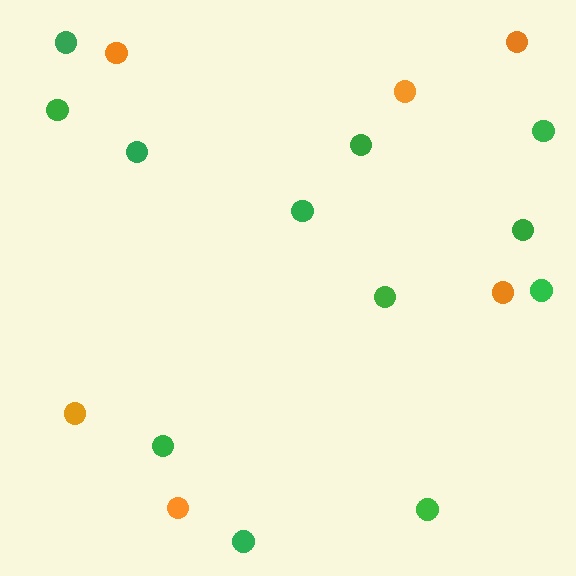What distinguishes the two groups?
There are 2 groups: one group of orange circles (6) and one group of green circles (12).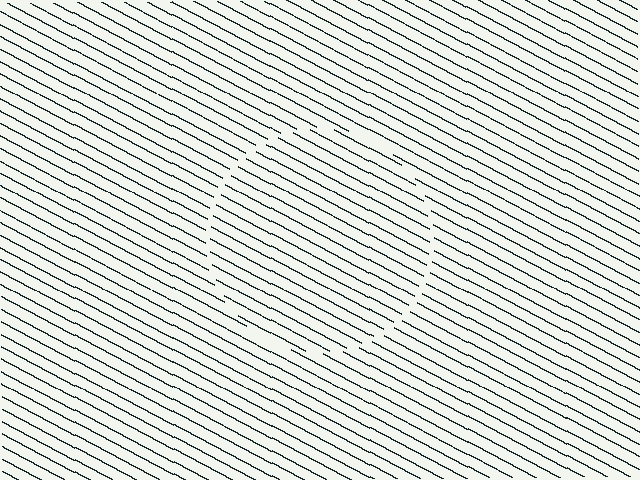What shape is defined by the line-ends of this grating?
An illusory circle. The interior of the shape contains the same grating, shifted by half a period — the contour is defined by the phase discontinuity where line-ends from the inner and outer gratings abut.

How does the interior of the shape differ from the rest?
The interior of the shape contains the same grating, shifted by half a period — the contour is defined by the phase discontinuity where line-ends from the inner and outer gratings abut.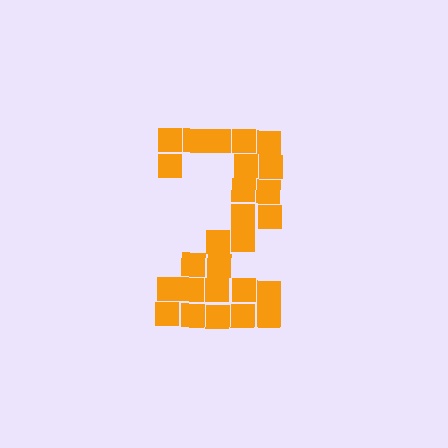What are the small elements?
The small elements are squares.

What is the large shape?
The large shape is the digit 2.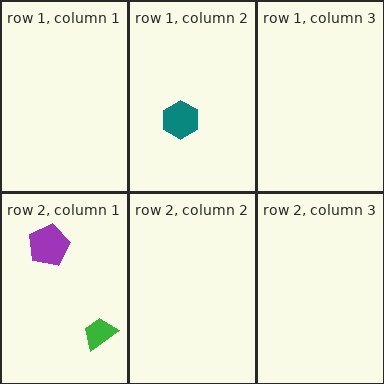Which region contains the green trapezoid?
The row 2, column 1 region.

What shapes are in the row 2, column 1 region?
The green trapezoid, the purple pentagon.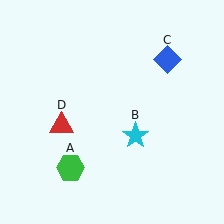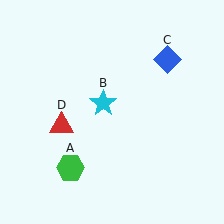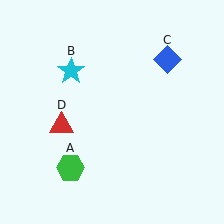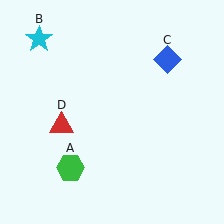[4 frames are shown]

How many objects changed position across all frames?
1 object changed position: cyan star (object B).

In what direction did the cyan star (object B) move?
The cyan star (object B) moved up and to the left.